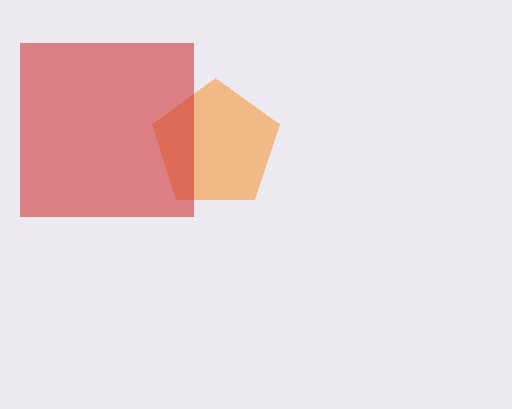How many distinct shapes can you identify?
There are 2 distinct shapes: an orange pentagon, a red square.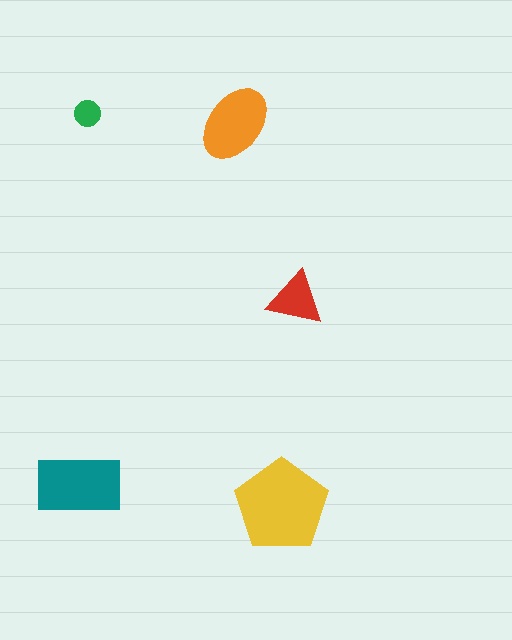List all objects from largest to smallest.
The yellow pentagon, the teal rectangle, the orange ellipse, the red triangle, the green circle.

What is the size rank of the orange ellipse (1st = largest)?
3rd.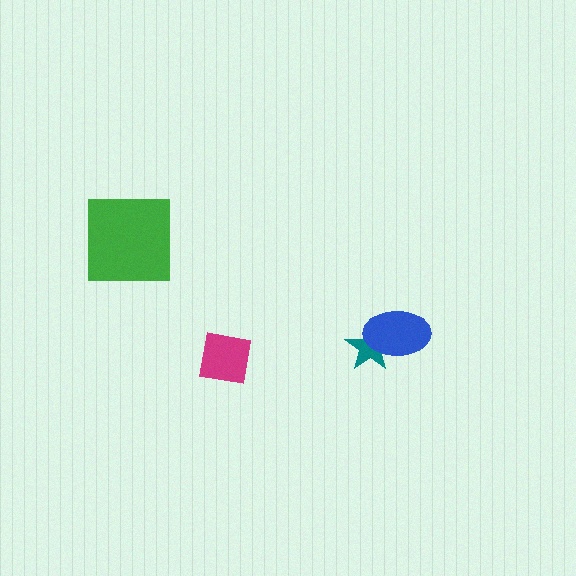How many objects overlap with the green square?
0 objects overlap with the green square.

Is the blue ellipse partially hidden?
No, no other shape covers it.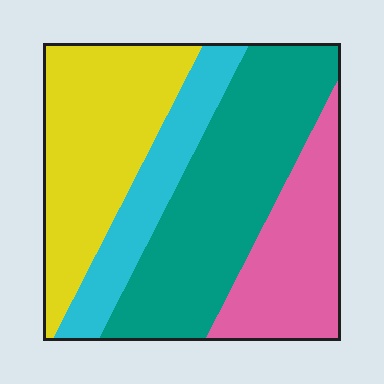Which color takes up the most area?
Teal, at roughly 35%.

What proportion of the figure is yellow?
Yellow takes up about one quarter (1/4) of the figure.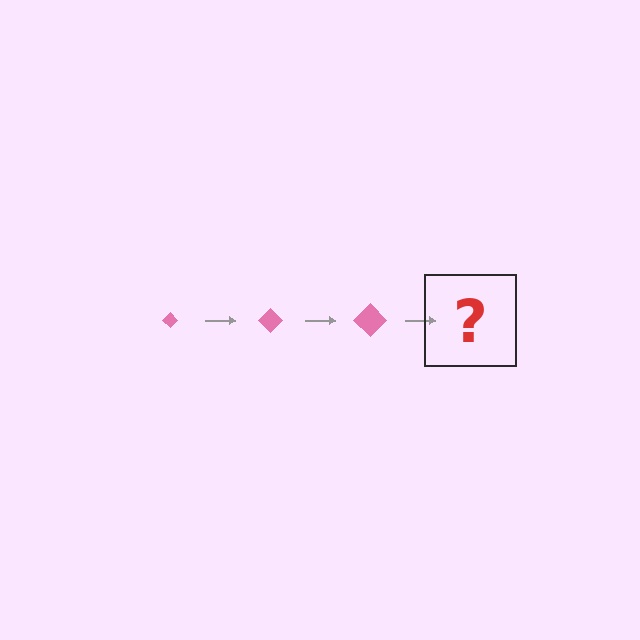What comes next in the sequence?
The next element should be a pink diamond, larger than the previous one.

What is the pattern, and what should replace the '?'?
The pattern is that the diamond gets progressively larger each step. The '?' should be a pink diamond, larger than the previous one.